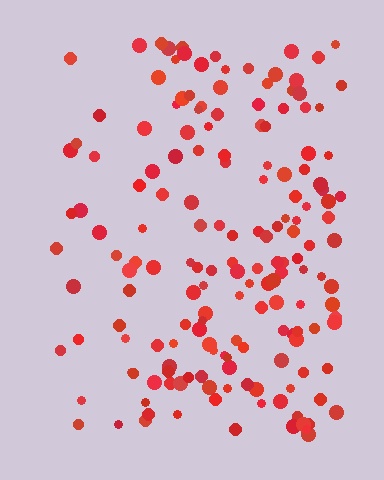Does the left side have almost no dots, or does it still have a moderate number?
Still a moderate number, just noticeably fewer than the right.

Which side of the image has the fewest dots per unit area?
The left.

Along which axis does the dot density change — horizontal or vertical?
Horizontal.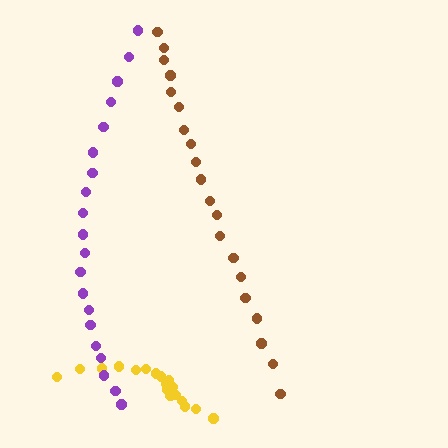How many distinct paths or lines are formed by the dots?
There are 3 distinct paths.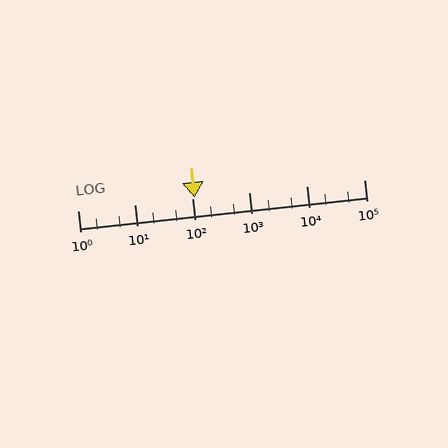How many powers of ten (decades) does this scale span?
The scale spans 5 decades, from 1 to 100000.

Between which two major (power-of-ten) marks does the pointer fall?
The pointer is between 100 and 1000.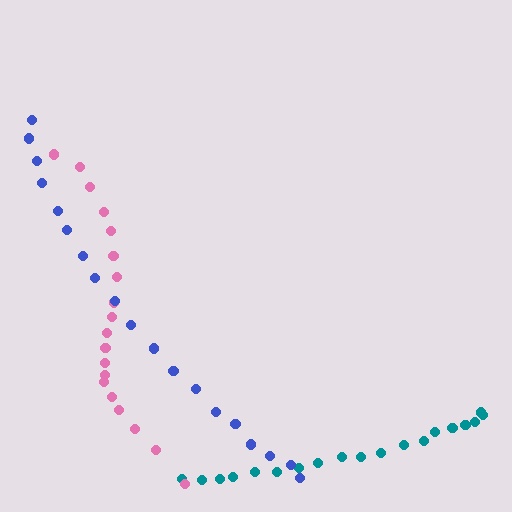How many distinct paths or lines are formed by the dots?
There are 3 distinct paths.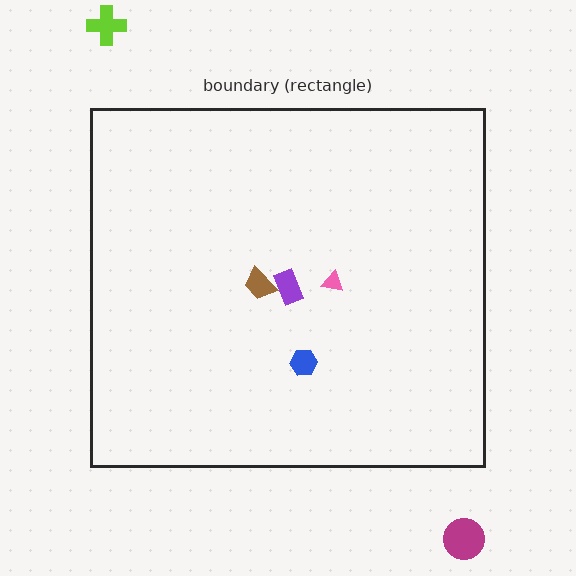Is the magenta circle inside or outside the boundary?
Outside.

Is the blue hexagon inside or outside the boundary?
Inside.